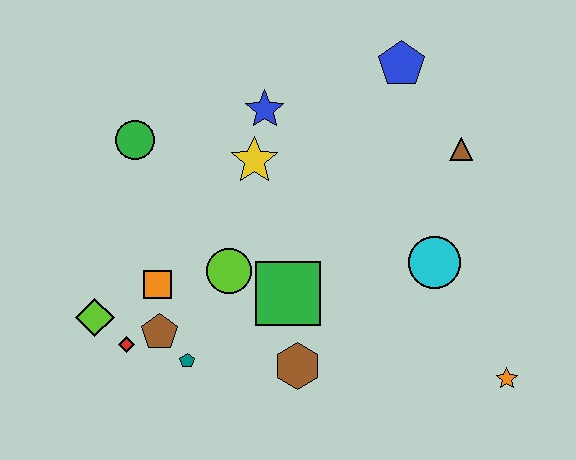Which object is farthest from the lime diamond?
The orange star is farthest from the lime diamond.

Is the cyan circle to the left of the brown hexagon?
No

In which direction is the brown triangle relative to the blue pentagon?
The brown triangle is below the blue pentagon.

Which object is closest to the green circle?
The yellow star is closest to the green circle.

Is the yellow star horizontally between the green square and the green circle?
Yes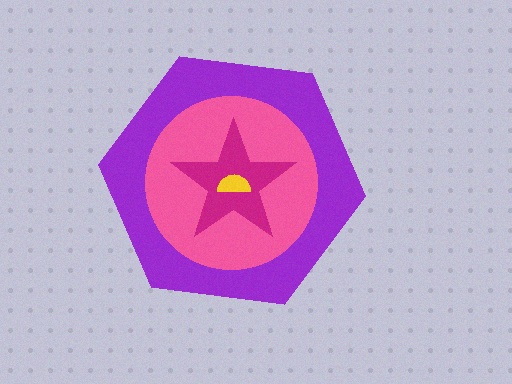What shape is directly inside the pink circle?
The magenta star.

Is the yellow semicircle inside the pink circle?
Yes.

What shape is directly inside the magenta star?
The yellow semicircle.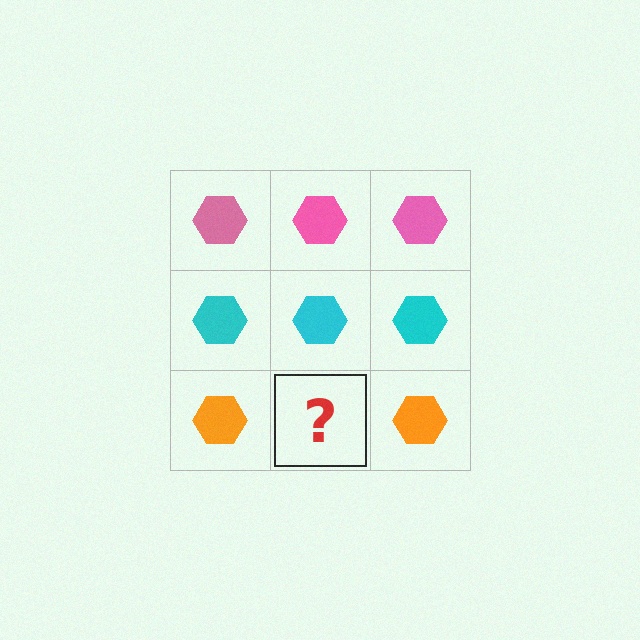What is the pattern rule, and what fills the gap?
The rule is that each row has a consistent color. The gap should be filled with an orange hexagon.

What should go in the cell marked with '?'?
The missing cell should contain an orange hexagon.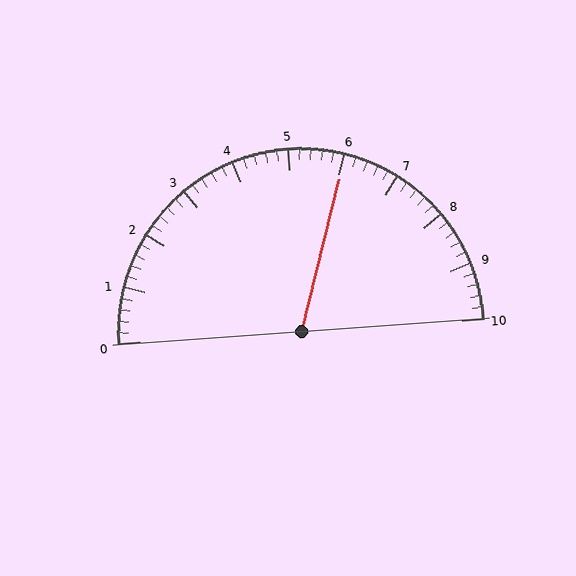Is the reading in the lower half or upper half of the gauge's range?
The reading is in the upper half of the range (0 to 10).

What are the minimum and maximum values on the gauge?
The gauge ranges from 0 to 10.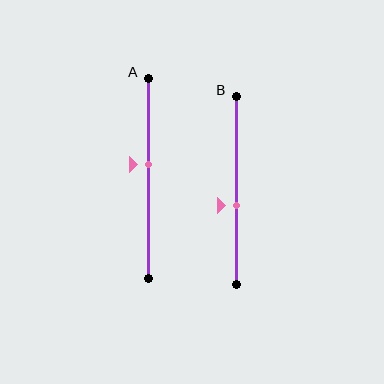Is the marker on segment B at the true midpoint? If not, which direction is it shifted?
No, the marker on segment B is shifted downward by about 8% of the segment length.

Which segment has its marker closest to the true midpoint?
Segment A has its marker closest to the true midpoint.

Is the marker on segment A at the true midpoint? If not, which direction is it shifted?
No, the marker on segment A is shifted upward by about 7% of the segment length.